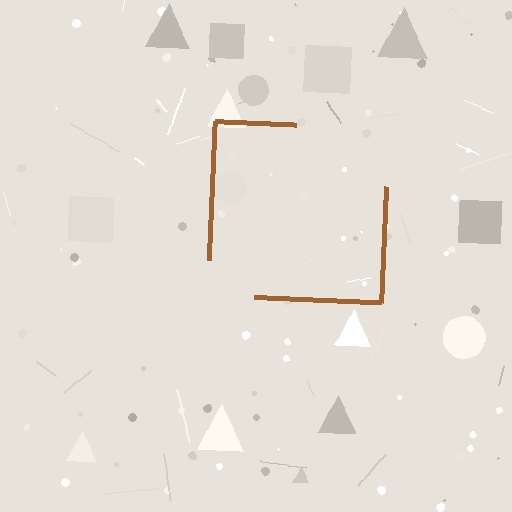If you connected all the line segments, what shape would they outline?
They would outline a square.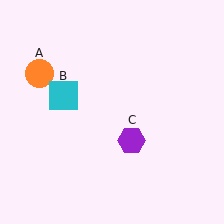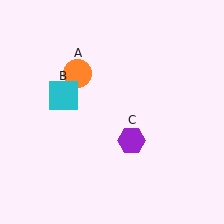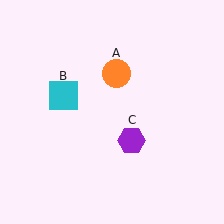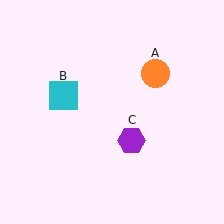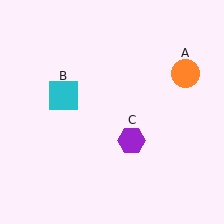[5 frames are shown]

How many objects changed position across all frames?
1 object changed position: orange circle (object A).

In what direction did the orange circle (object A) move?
The orange circle (object A) moved right.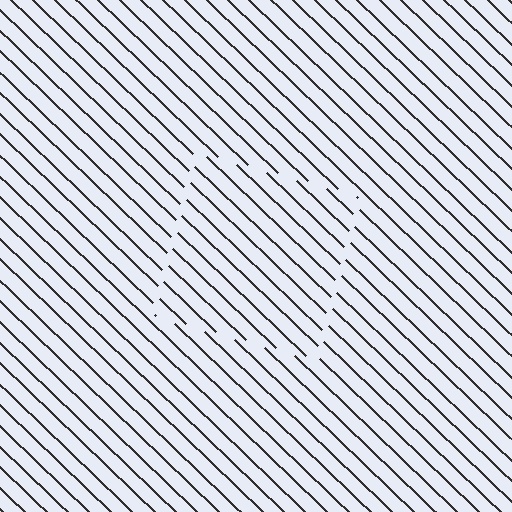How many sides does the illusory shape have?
4 sides — the line-ends trace a square.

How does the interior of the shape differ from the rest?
The interior of the shape contains the same grating, shifted by half a period — the contour is defined by the phase discontinuity where line-ends from the inner and outer gratings abut.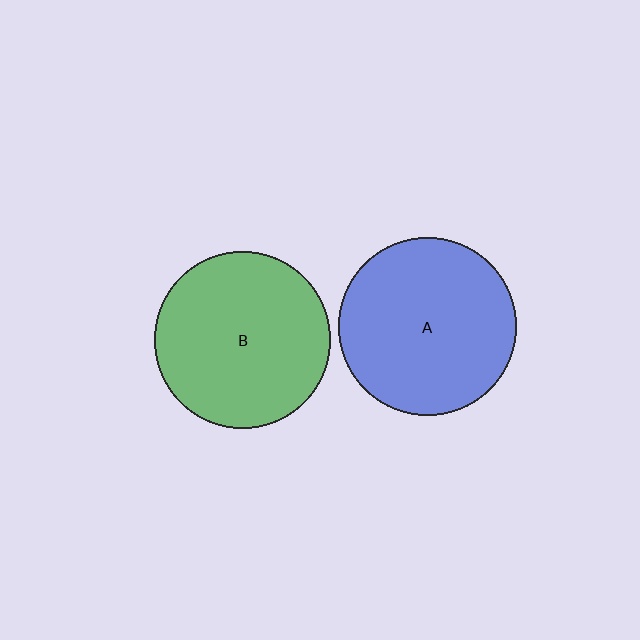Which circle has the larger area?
Circle A (blue).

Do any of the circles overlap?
No, none of the circles overlap.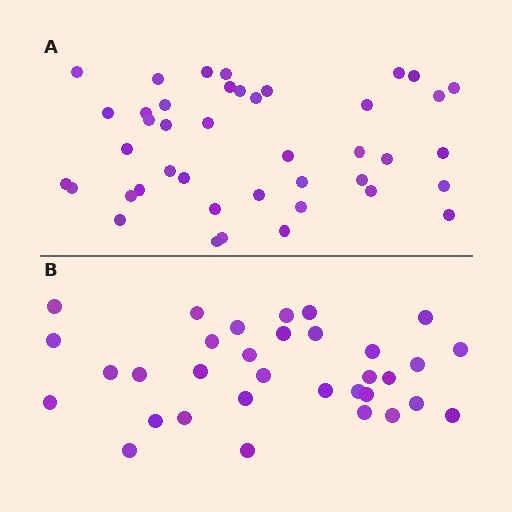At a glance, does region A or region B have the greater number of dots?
Region A (the top region) has more dots.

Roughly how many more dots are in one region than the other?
Region A has roughly 8 or so more dots than region B.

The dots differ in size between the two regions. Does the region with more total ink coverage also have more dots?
No. Region B has more total ink coverage because its dots are larger, but region A actually contains more individual dots. Total area can be misleading — the number of items is what matters here.